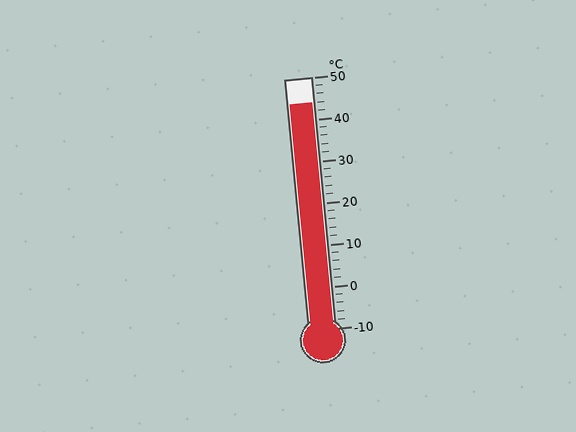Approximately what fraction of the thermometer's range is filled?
The thermometer is filled to approximately 90% of its range.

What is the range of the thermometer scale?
The thermometer scale ranges from -10°C to 50°C.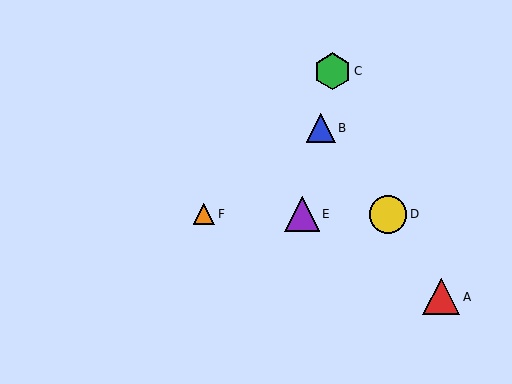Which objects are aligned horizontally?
Objects D, E, F are aligned horizontally.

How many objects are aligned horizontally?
3 objects (D, E, F) are aligned horizontally.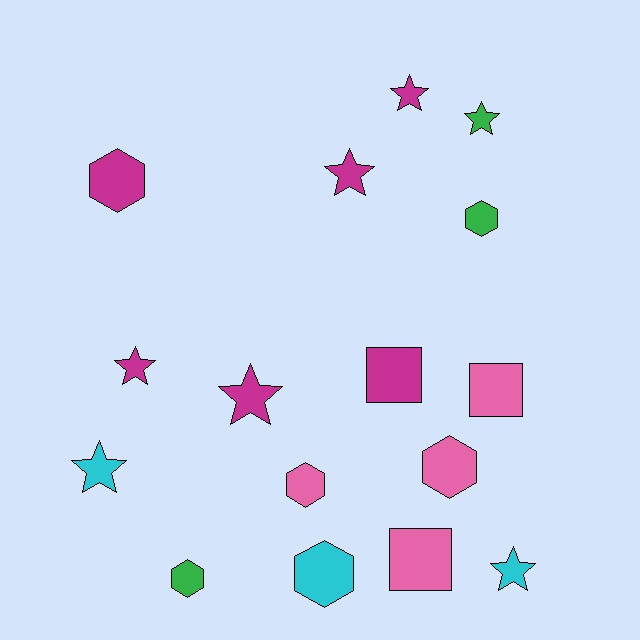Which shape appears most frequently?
Star, with 7 objects.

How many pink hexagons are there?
There are 2 pink hexagons.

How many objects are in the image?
There are 16 objects.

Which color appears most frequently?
Magenta, with 6 objects.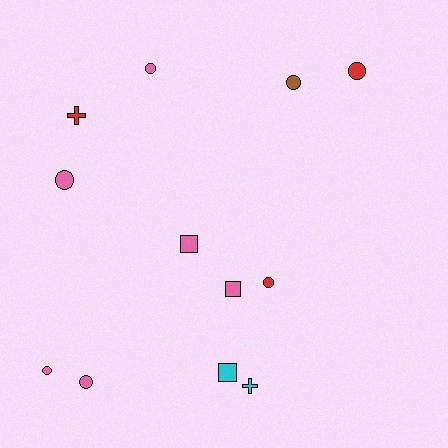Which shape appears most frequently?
Circle, with 7 objects.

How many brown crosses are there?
There are no brown crosses.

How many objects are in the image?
There are 12 objects.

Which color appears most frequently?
Pink, with 6 objects.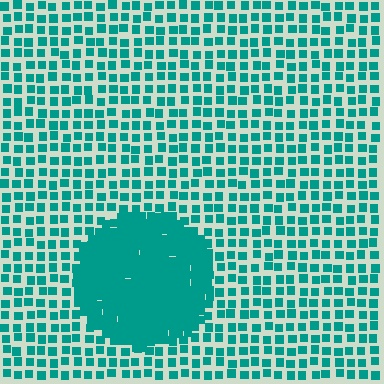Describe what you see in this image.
The image contains small teal elements arranged at two different densities. A circle-shaped region is visible where the elements are more densely packed than the surrounding area.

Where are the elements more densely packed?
The elements are more densely packed inside the circle boundary.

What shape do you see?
I see a circle.